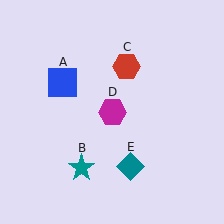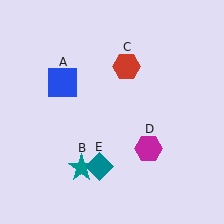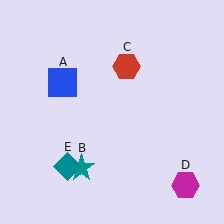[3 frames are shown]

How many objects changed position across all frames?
2 objects changed position: magenta hexagon (object D), teal diamond (object E).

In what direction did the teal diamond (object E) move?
The teal diamond (object E) moved left.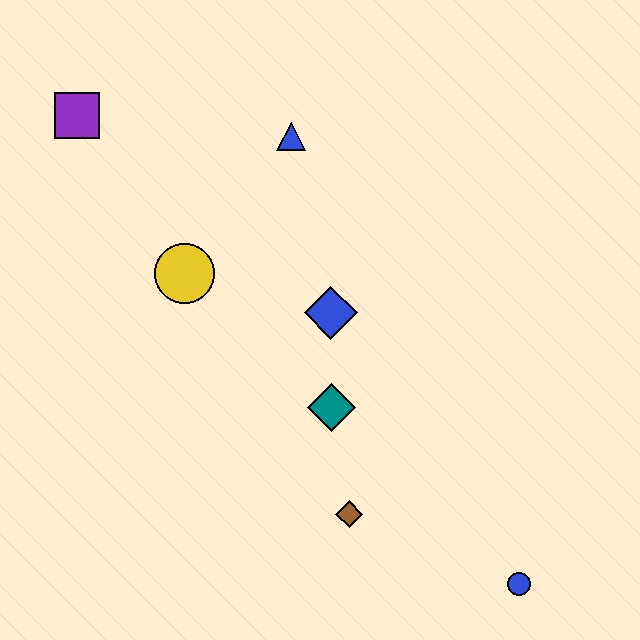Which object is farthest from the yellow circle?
The blue circle is farthest from the yellow circle.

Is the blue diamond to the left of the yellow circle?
No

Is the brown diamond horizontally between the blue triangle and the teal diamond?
No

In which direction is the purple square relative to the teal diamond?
The purple square is above the teal diamond.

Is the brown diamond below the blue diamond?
Yes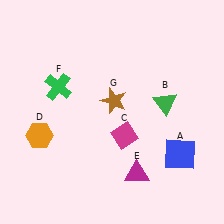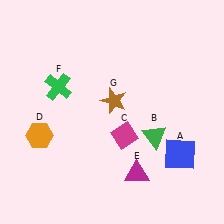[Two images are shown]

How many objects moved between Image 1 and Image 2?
1 object moved between the two images.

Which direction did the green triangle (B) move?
The green triangle (B) moved down.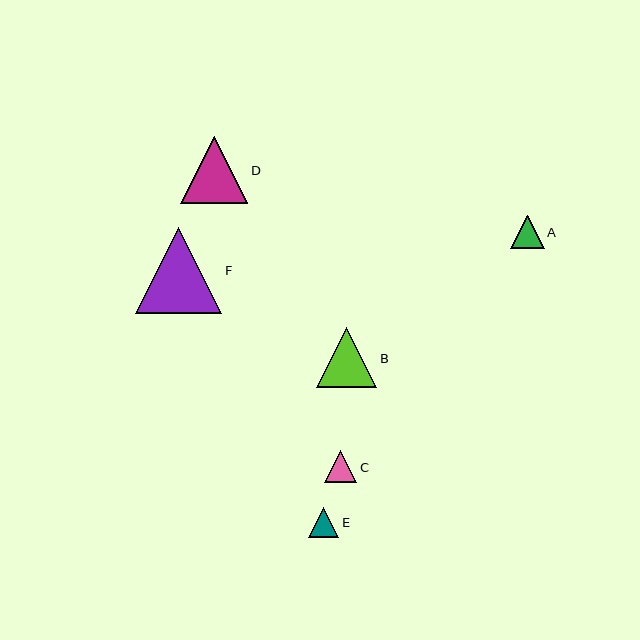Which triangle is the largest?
Triangle F is the largest with a size of approximately 86 pixels.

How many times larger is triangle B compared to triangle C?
Triangle B is approximately 1.9 times the size of triangle C.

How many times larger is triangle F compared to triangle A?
Triangle F is approximately 2.6 times the size of triangle A.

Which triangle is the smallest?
Triangle E is the smallest with a size of approximately 30 pixels.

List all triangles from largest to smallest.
From largest to smallest: F, D, B, A, C, E.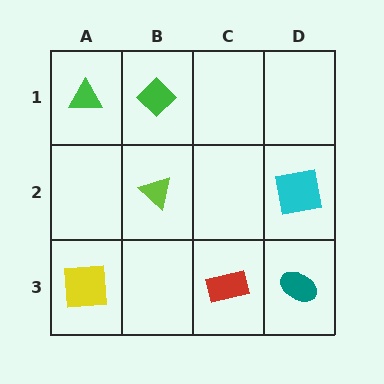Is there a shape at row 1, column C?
No, that cell is empty.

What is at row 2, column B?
A lime triangle.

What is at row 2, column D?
A cyan square.